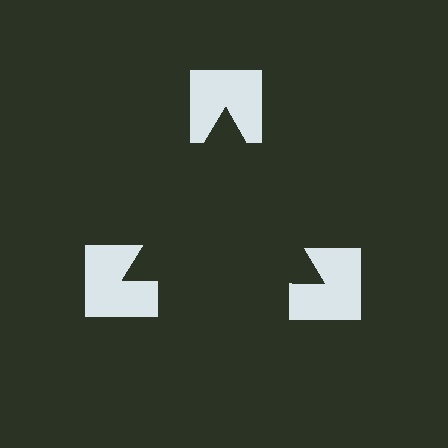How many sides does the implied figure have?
3 sides.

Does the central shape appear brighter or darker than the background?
It typically appears slightly darker than the background, even though no actual brightness change is drawn.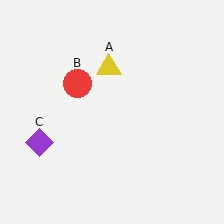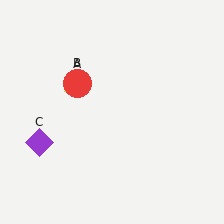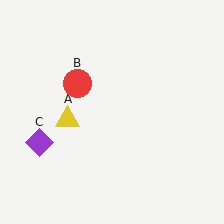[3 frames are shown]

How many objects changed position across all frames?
1 object changed position: yellow triangle (object A).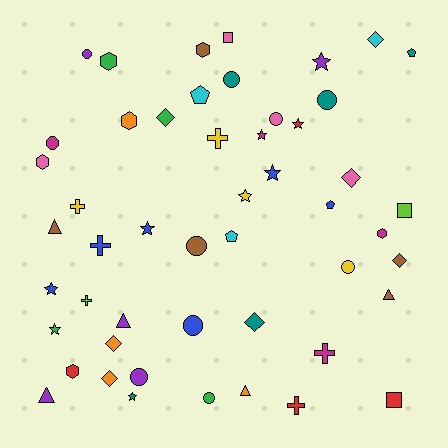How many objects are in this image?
There are 50 objects.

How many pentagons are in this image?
There are 4 pentagons.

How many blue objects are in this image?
There are 6 blue objects.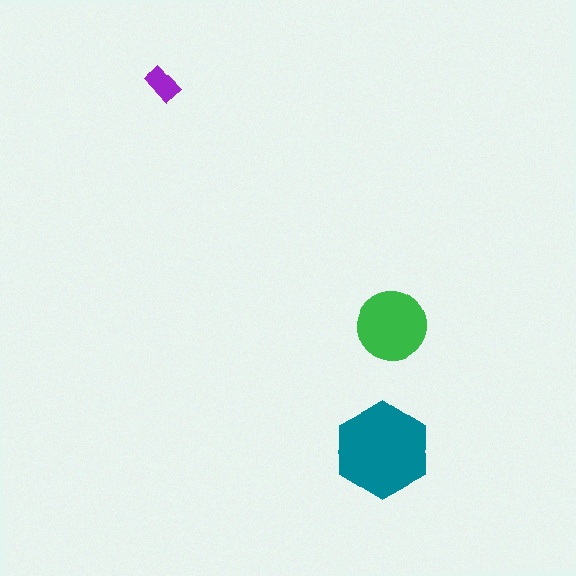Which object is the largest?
The teal hexagon.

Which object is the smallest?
The purple rectangle.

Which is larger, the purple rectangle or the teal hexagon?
The teal hexagon.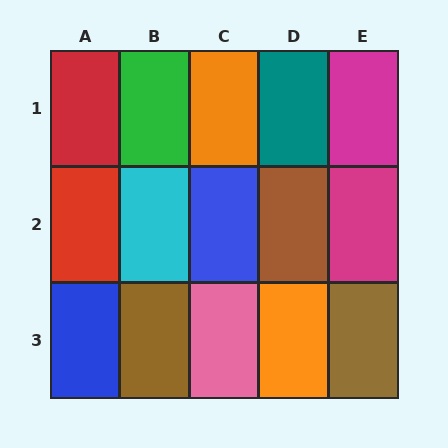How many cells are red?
2 cells are red.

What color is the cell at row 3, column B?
Brown.